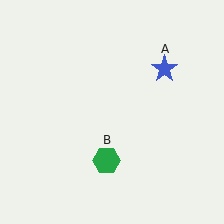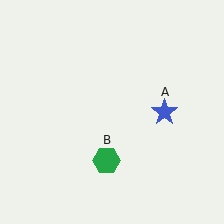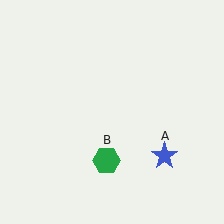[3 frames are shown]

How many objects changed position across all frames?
1 object changed position: blue star (object A).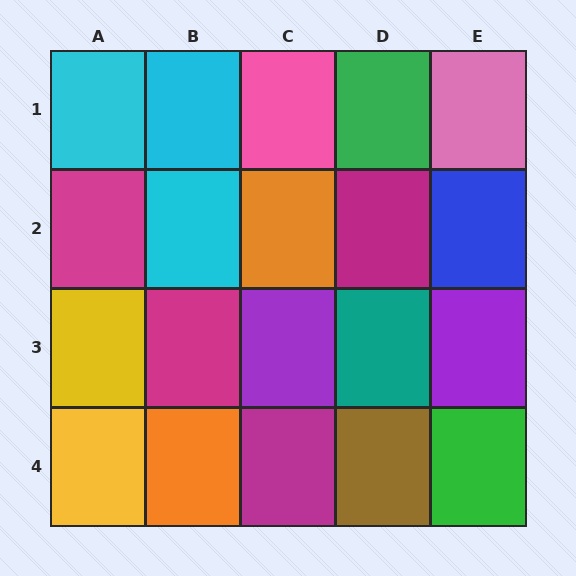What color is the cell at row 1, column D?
Green.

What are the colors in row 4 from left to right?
Yellow, orange, magenta, brown, green.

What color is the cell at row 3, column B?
Magenta.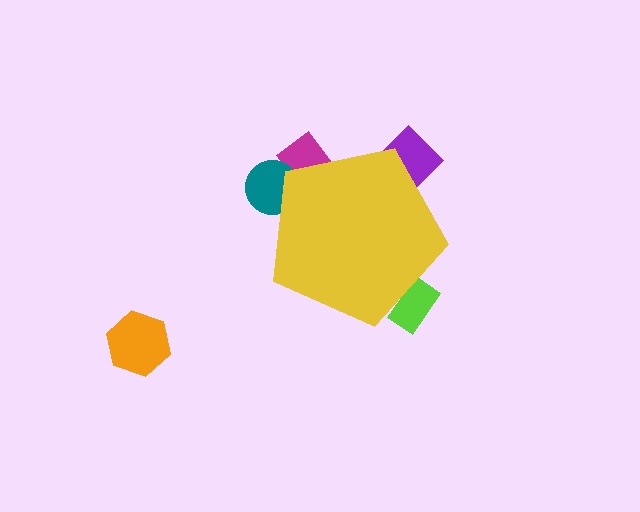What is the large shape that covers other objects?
A yellow pentagon.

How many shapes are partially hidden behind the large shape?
4 shapes are partially hidden.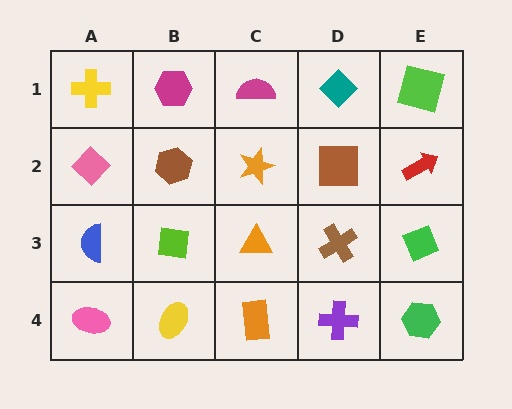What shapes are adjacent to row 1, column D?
A brown square (row 2, column D), a magenta semicircle (row 1, column C), a lime square (row 1, column E).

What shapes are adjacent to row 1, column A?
A pink diamond (row 2, column A), a magenta hexagon (row 1, column B).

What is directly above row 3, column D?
A brown square.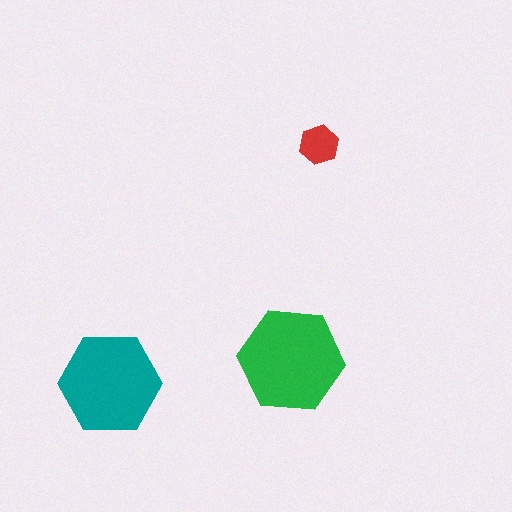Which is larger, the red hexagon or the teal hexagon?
The teal one.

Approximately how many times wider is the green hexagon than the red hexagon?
About 2.5 times wider.